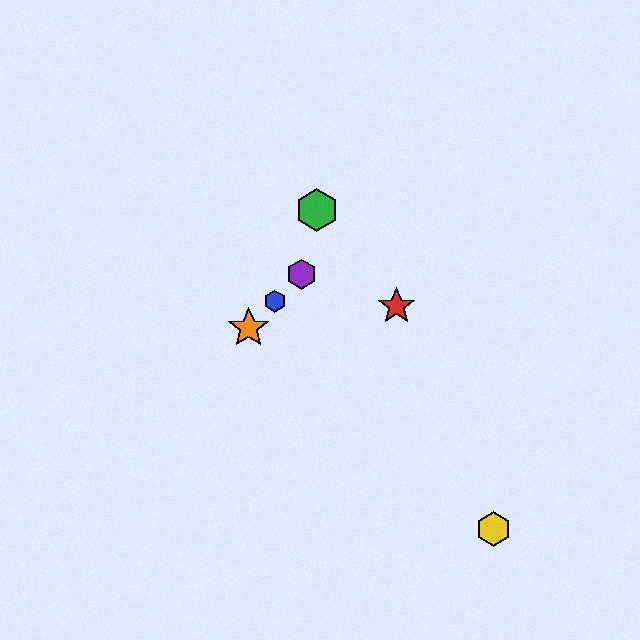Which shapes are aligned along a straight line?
The blue hexagon, the purple hexagon, the orange star are aligned along a straight line.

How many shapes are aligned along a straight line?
3 shapes (the blue hexagon, the purple hexagon, the orange star) are aligned along a straight line.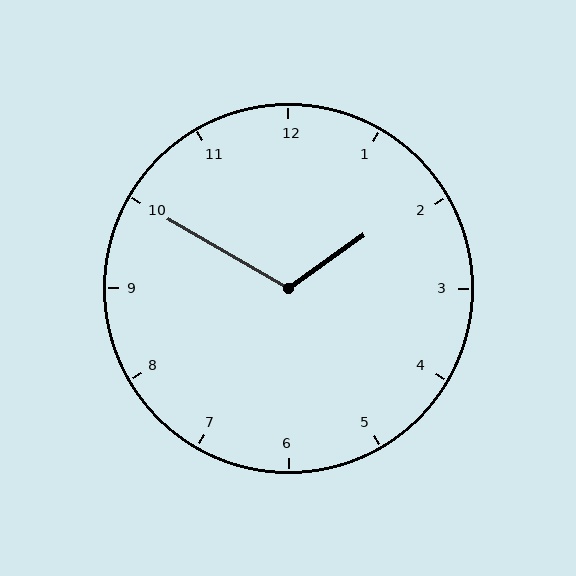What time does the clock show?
1:50.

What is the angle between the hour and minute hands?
Approximately 115 degrees.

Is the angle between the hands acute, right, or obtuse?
It is obtuse.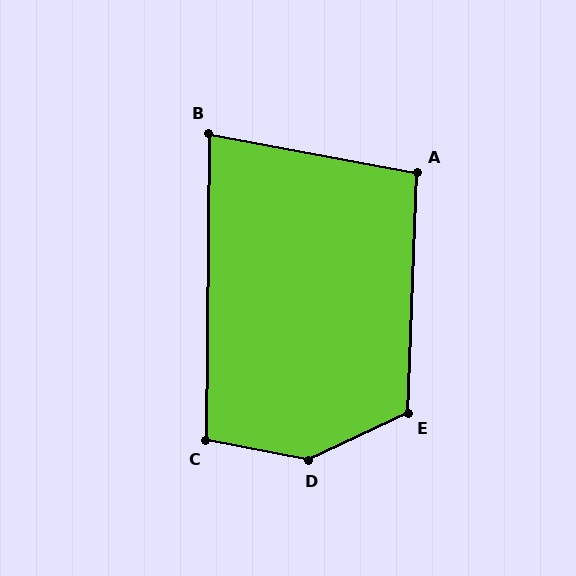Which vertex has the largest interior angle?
D, at approximately 144 degrees.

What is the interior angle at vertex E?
Approximately 117 degrees (obtuse).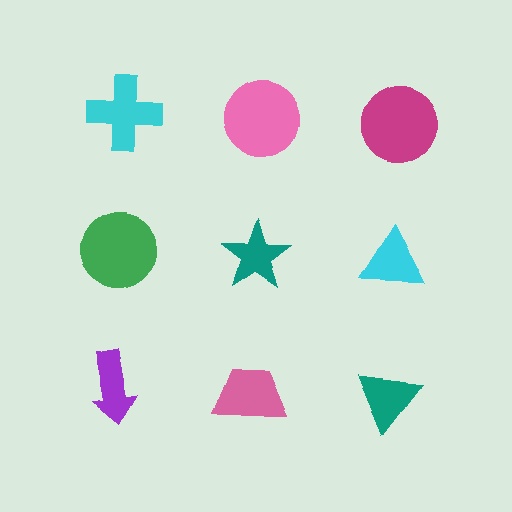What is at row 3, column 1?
A purple arrow.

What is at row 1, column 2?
A pink circle.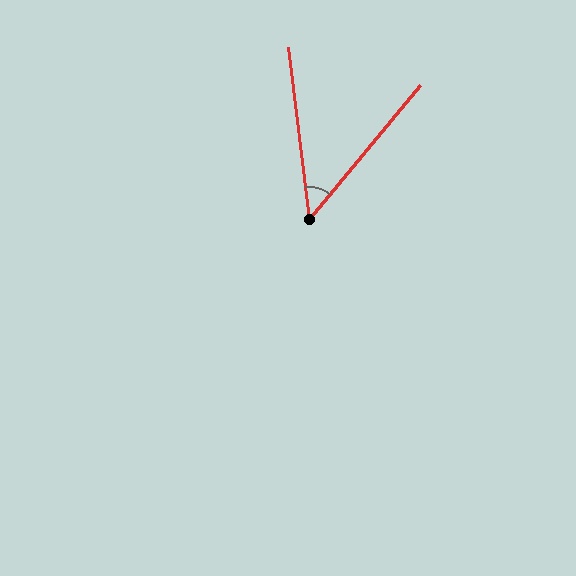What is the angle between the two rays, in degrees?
Approximately 46 degrees.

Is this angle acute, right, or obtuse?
It is acute.